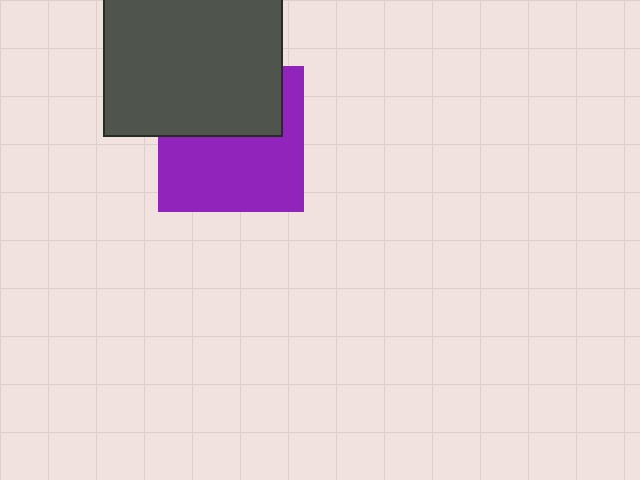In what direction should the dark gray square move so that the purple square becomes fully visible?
The dark gray square should move up. That is the shortest direction to clear the overlap and leave the purple square fully visible.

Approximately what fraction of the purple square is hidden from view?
Roughly 43% of the purple square is hidden behind the dark gray square.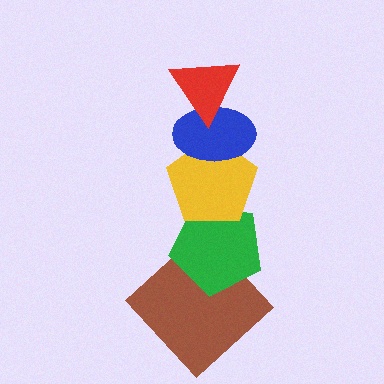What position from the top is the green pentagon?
The green pentagon is 4th from the top.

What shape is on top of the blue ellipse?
The red triangle is on top of the blue ellipse.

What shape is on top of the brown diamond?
The green pentagon is on top of the brown diamond.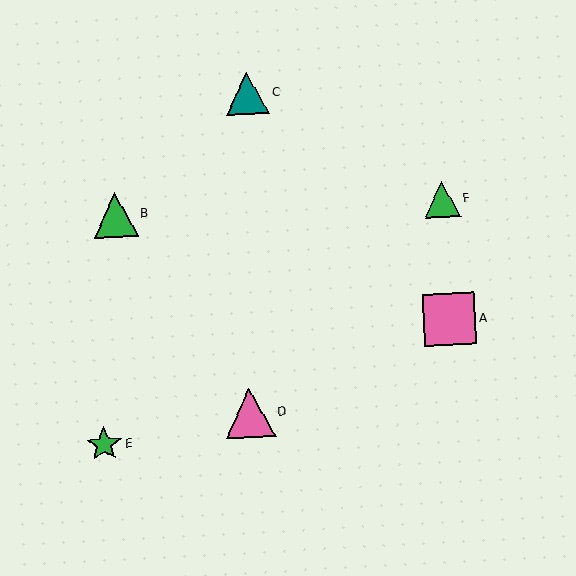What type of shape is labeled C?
Shape C is a teal triangle.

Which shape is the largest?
The pink square (labeled A) is the largest.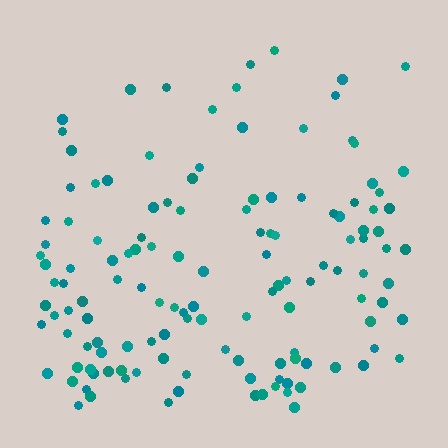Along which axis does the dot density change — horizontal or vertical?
Vertical.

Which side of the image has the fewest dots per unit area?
The top.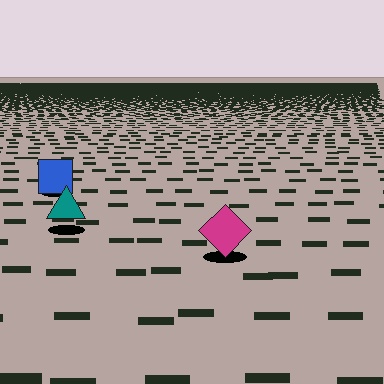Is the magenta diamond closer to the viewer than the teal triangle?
Yes. The magenta diamond is closer — you can tell from the texture gradient: the ground texture is coarser near it.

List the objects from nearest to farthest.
From nearest to farthest: the magenta diamond, the teal triangle, the blue square.